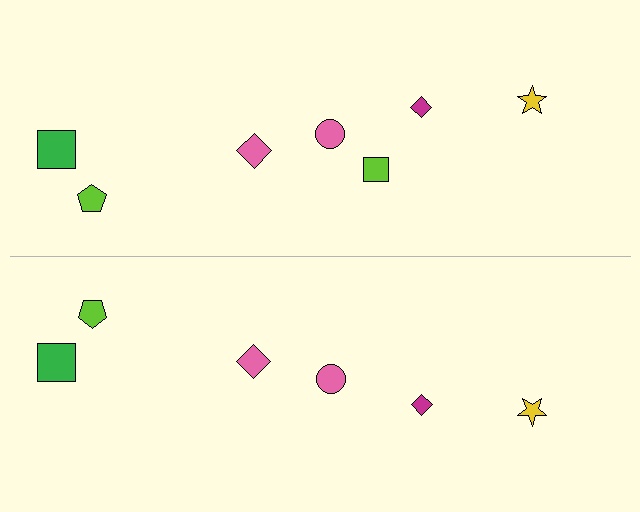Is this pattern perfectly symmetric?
No, the pattern is not perfectly symmetric. A lime square is missing from the bottom side.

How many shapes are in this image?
There are 13 shapes in this image.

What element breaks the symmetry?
A lime square is missing from the bottom side.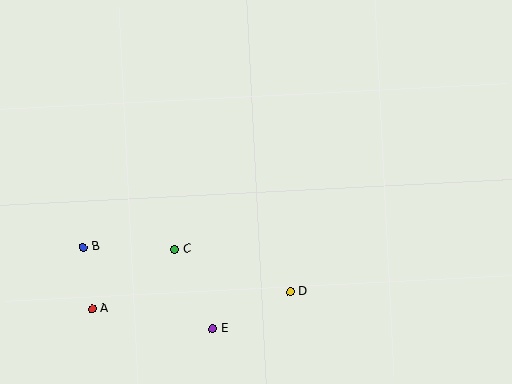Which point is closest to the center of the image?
Point C at (175, 249) is closest to the center.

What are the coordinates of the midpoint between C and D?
The midpoint between C and D is at (233, 270).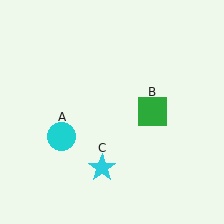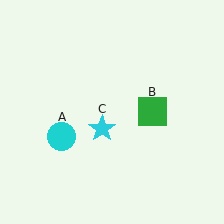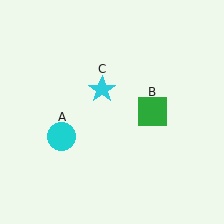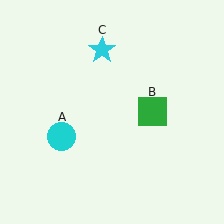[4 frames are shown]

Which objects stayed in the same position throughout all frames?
Cyan circle (object A) and green square (object B) remained stationary.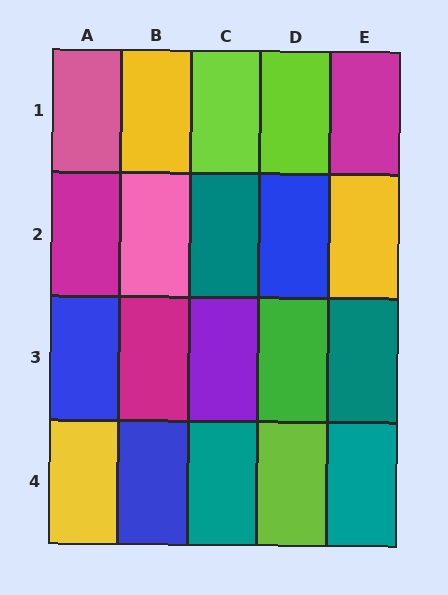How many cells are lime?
3 cells are lime.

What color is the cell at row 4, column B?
Blue.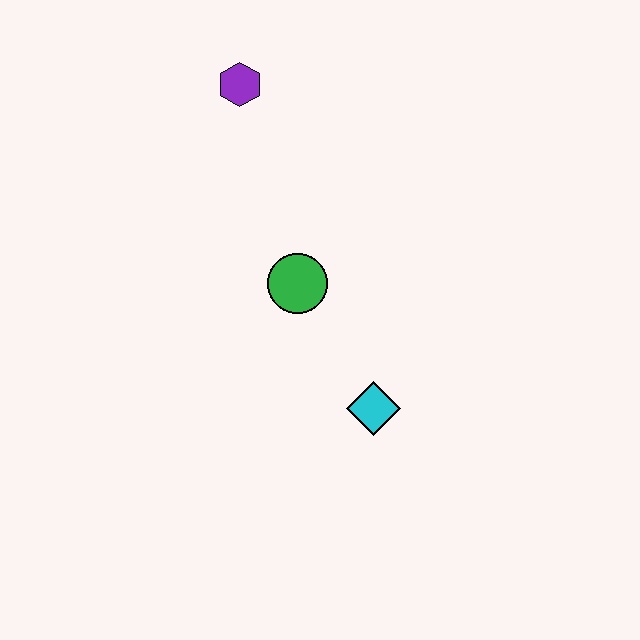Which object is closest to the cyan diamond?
The green circle is closest to the cyan diamond.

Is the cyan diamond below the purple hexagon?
Yes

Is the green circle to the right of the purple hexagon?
Yes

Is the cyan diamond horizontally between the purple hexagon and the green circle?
No